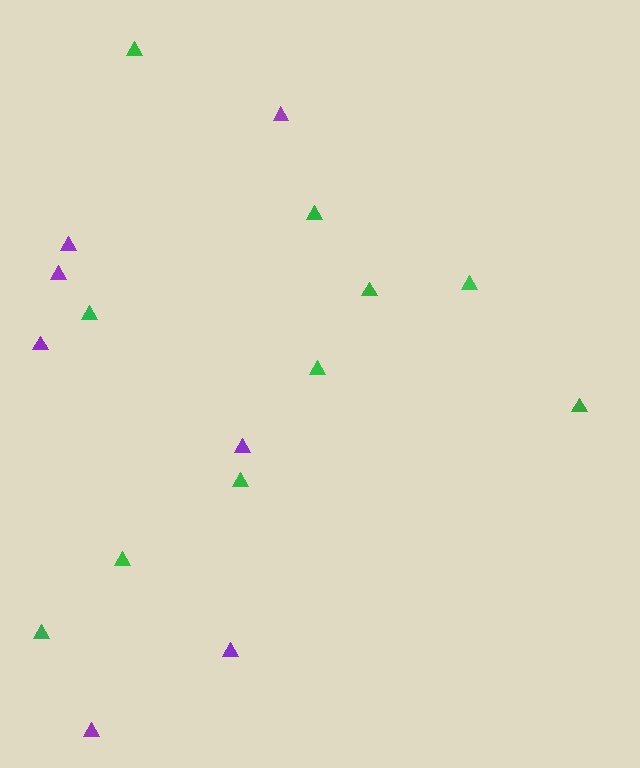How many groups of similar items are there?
There are 2 groups: one group of green triangles (10) and one group of purple triangles (7).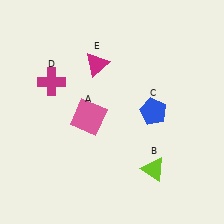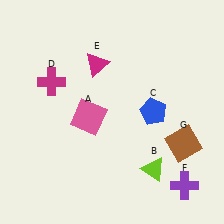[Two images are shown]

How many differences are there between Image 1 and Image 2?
There are 2 differences between the two images.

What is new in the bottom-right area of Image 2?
A brown square (G) was added in the bottom-right area of Image 2.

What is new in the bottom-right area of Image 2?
A purple cross (F) was added in the bottom-right area of Image 2.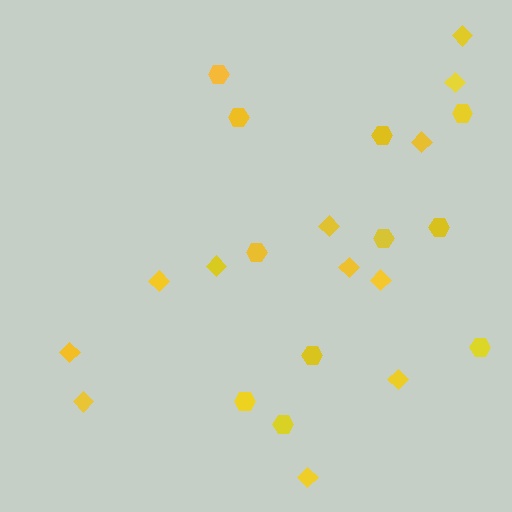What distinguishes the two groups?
There are 2 groups: one group of diamonds (12) and one group of hexagons (11).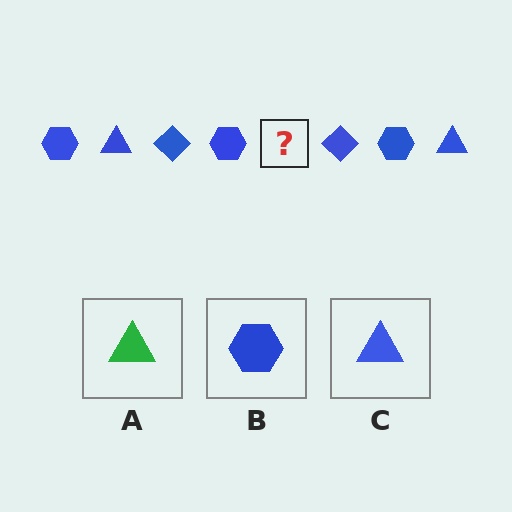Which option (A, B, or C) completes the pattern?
C.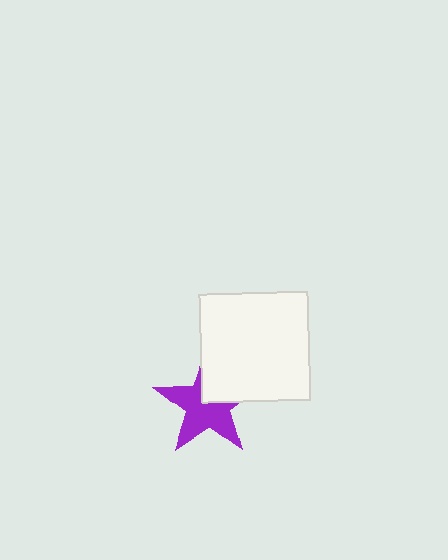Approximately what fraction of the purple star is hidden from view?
Roughly 35% of the purple star is hidden behind the white square.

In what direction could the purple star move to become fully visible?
The purple star could move toward the lower-left. That would shift it out from behind the white square entirely.